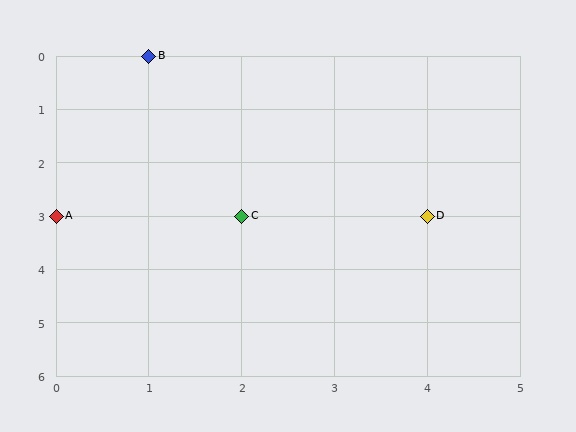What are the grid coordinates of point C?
Point C is at grid coordinates (2, 3).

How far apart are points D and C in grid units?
Points D and C are 2 columns apart.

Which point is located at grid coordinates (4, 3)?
Point D is at (4, 3).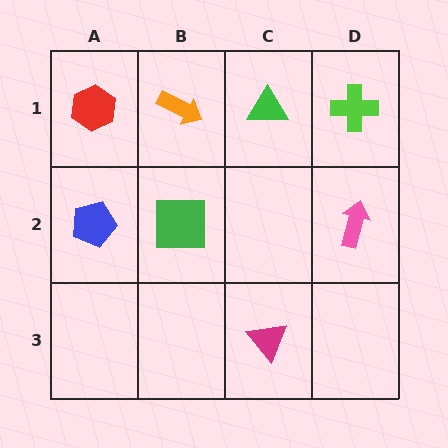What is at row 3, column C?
A magenta triangle.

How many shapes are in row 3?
1 shape.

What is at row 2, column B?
A green square.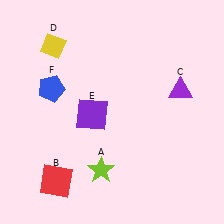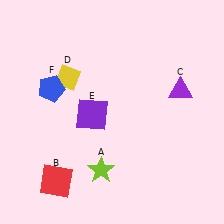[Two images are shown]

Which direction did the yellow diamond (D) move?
The yellow diamond (D) moved down.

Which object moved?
The yellow diamond (D) moved down.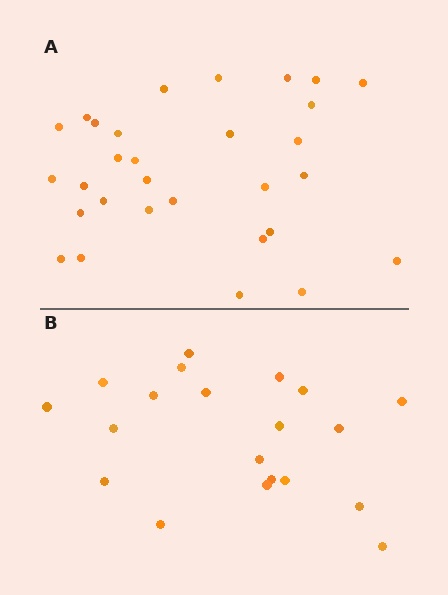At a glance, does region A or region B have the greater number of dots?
Region A (the top region) has more dots.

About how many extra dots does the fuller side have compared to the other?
Region A has roughly 10 or so more dots than region B.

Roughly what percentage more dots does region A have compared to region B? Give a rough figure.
About 50% more.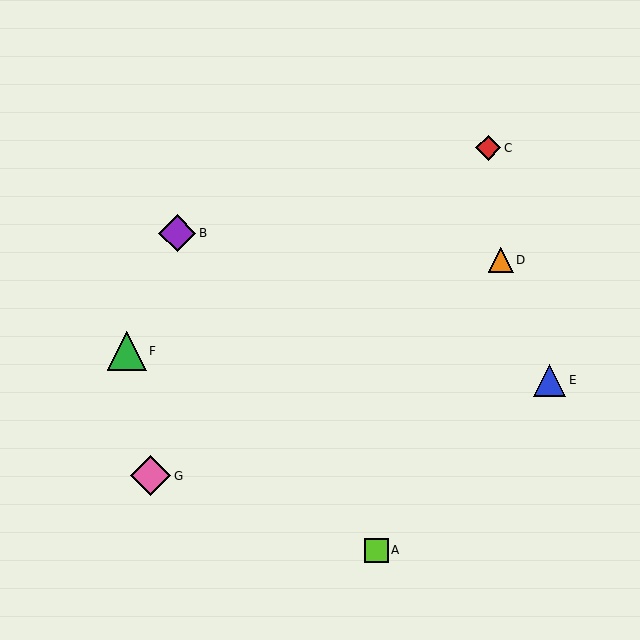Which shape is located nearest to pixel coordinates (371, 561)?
The lime square (labeled A) at (376, 550) is nearest to that location.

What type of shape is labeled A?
Shape A is a lime square.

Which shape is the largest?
The pink diamond (labeled G) is the largest.